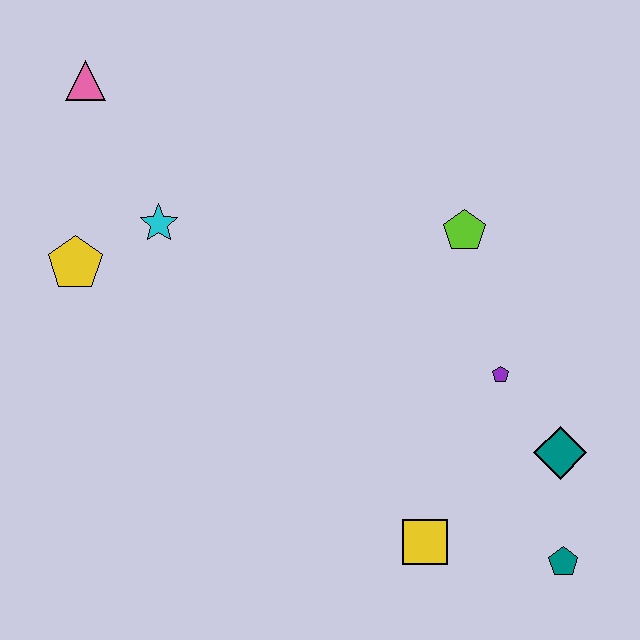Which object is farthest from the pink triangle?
The teal pentagon is farthest from the pink triangle.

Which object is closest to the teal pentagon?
The teal diamond is closest to the teal pentagon.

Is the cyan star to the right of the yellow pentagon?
Yes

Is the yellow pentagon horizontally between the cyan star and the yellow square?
No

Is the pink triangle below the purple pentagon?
No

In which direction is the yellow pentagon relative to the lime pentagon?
The yellow pentagon is to the left of the lime pentagon.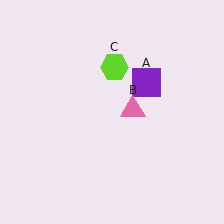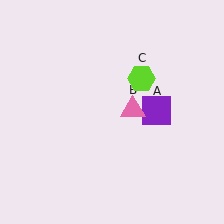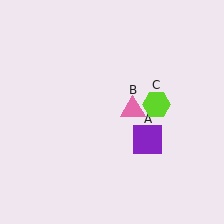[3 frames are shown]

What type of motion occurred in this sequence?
The purple square (object A), lime hexagon (object C) rotated clockwise around the center of the scene.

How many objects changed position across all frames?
2 objects changed position: purple square (object A), lime hexagon (object C).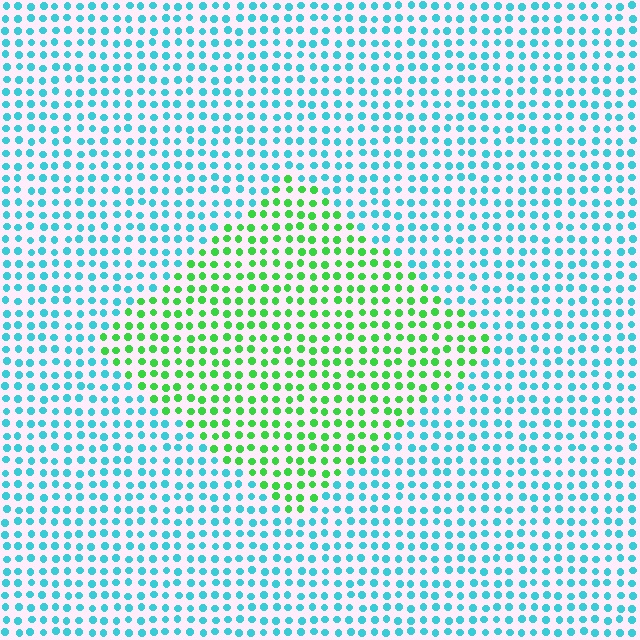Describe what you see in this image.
The image is filled with small cyan elements in a uniform arrangement. A diamond-shaped region is visible where the elements are tinted to a slightly different hue, forming a subtle color boundary.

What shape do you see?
I see a diamond.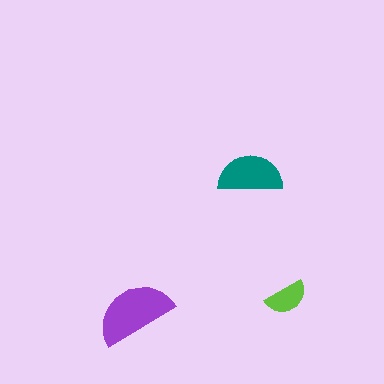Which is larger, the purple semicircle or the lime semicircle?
The purple one.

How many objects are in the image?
There are 3 objects in the image.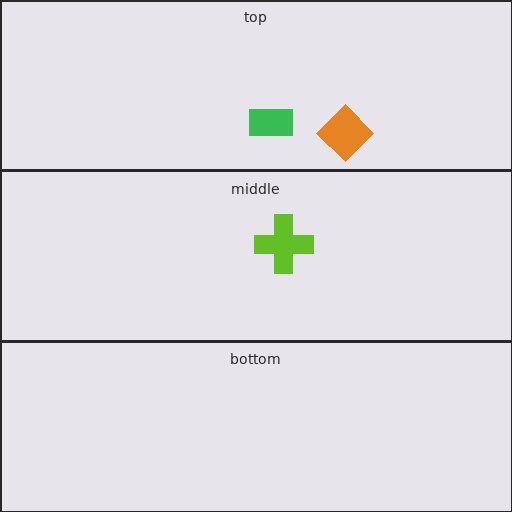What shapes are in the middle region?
The lime cross.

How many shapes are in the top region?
2.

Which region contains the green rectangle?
The top region.